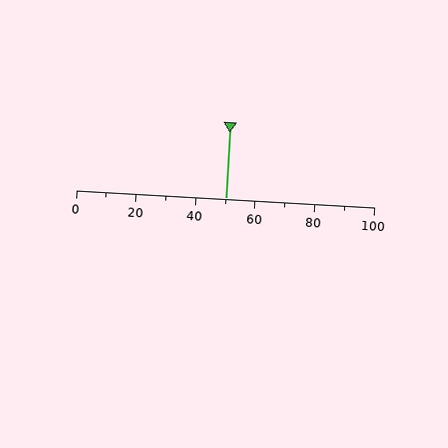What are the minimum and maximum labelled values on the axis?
The axis runs from 0 to 100.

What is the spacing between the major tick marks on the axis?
The major ticks are spaced 20 apart.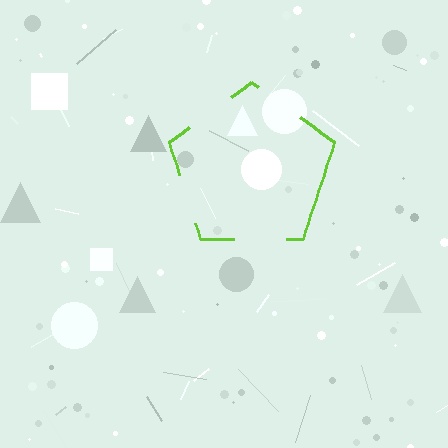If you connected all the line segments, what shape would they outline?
They would outline a pentagon.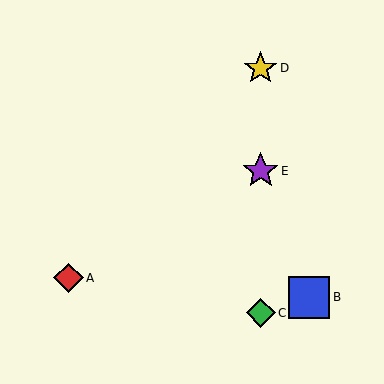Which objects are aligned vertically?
Objects C, D, E are aligned vertically.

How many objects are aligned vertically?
3 objects (C, D, E) are aligned vertically.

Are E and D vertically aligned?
Yes, both are at x≈261.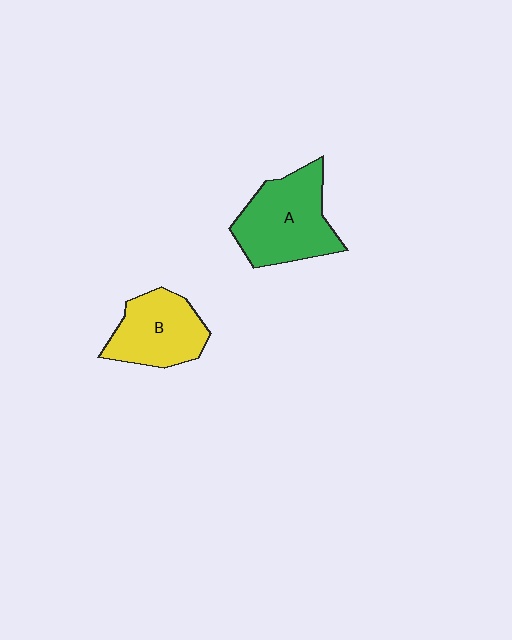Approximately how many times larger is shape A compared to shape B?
Approximately 1.3 times.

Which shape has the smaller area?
Shape B (yellow).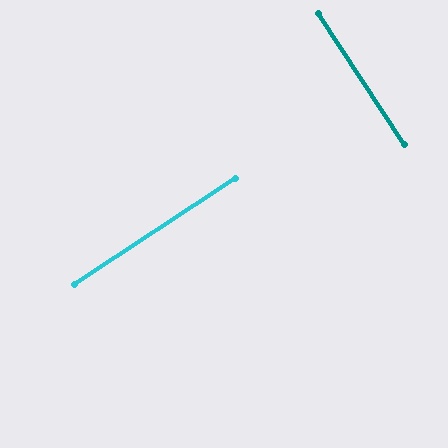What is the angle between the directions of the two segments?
Approximately 90 degrees.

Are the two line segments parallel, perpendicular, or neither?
Perpendicular — they meet at approximately 90°.